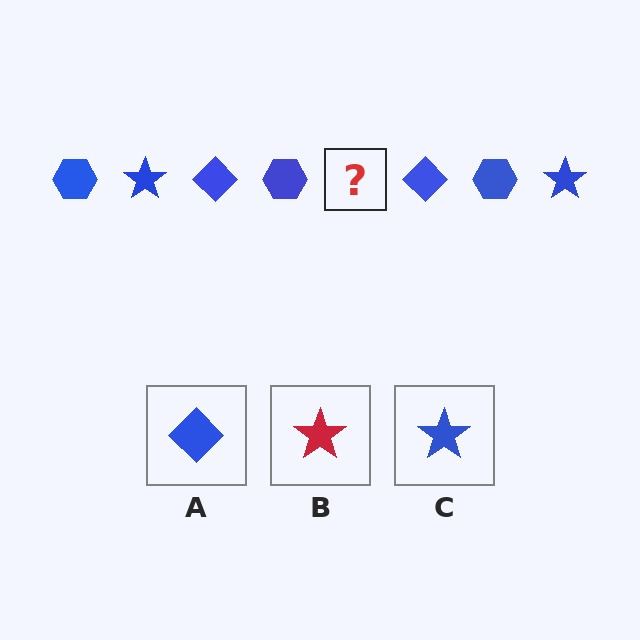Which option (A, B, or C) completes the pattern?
C.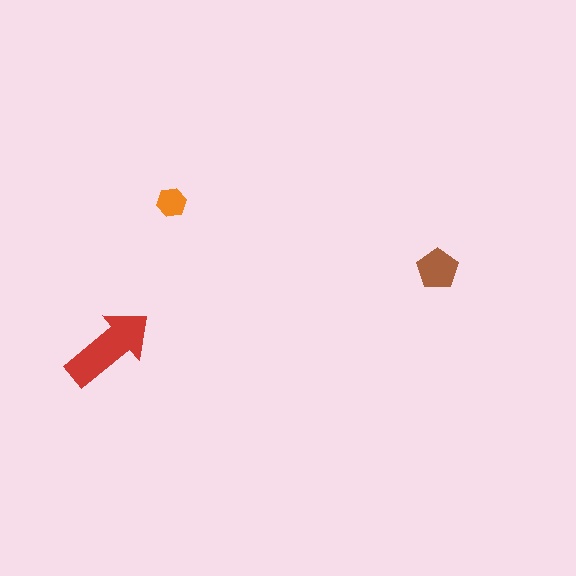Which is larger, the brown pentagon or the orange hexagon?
The brown pentagon.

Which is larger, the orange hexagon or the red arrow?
The red arrow.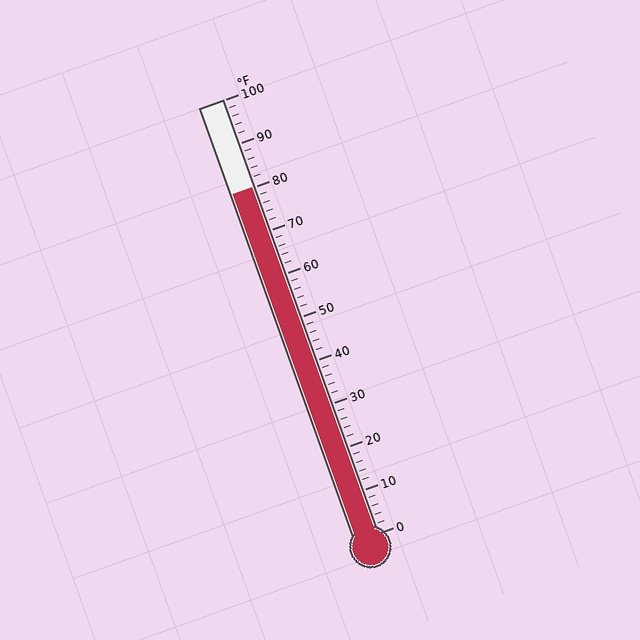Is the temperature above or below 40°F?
The temperature is above 40°F.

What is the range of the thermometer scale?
The thermometer scale ranges from 0°F to 100°F.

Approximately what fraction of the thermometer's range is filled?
The thermometer is filled to approximately 80% of its range.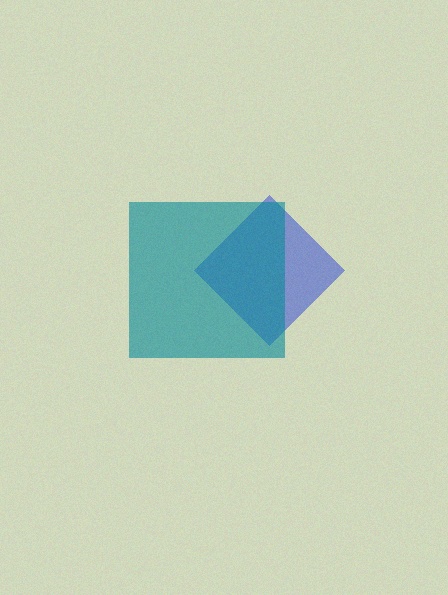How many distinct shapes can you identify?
There are 2 distinct shapes: a blue diamond, a teal square.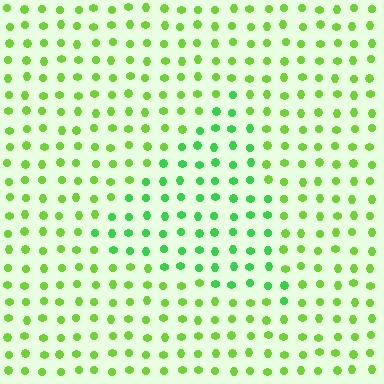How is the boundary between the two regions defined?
The boundary is defined purely by a slight shift in hue (about 30 degrees). Spacing, size, and orientation are identical on both sides.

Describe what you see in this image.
The image is filled with small lime elements in a uniform arrangement. A triangle-shaped region is visible where the elements are tinted to a slightly different hue, forming a subtle color boundary.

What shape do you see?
I see a triangle.